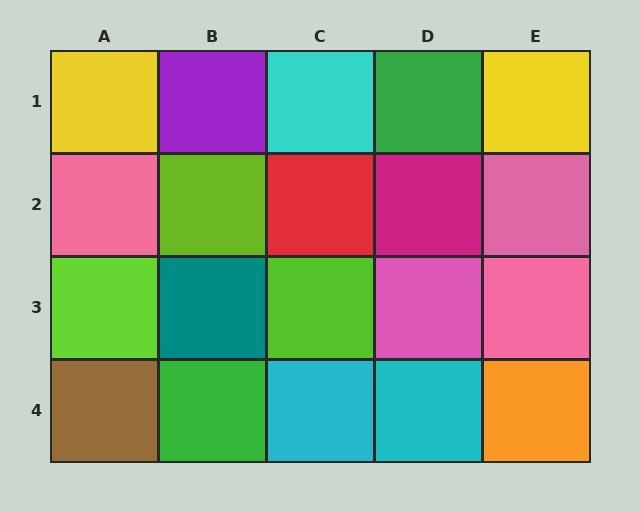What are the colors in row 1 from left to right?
Yellow, purple, cyan, green, yellow.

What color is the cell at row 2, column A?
Pink.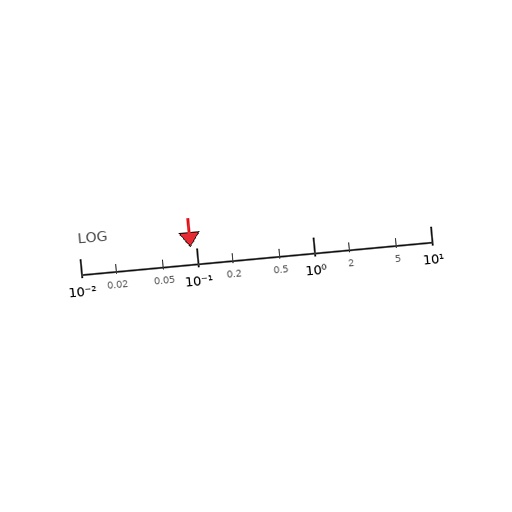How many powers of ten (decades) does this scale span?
The scale spans 3 decades, from 0.01 to 10.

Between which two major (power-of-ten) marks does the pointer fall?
The pointer is between 0.01 and 0.1.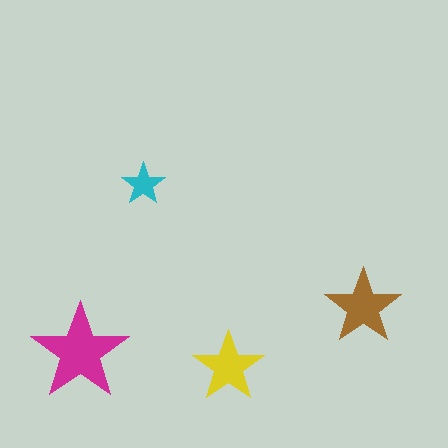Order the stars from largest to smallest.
the magenta one, the brown one, the yellow one, the cyan one.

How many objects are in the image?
There are 4 objects in the image.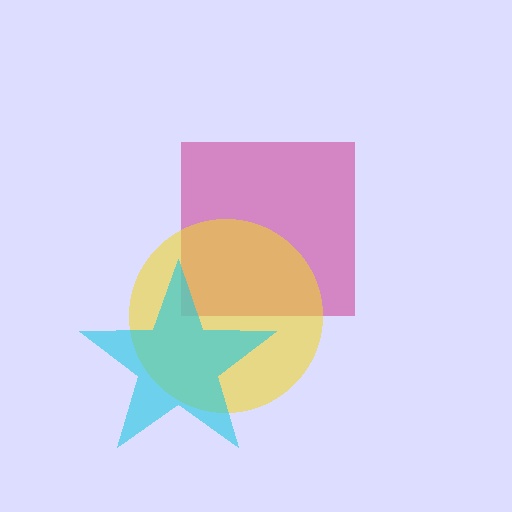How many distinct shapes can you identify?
There are 3 distinct shapes: a magenta square, a yellow circle, a cyan star.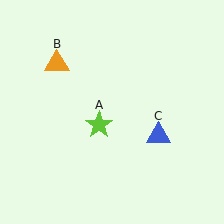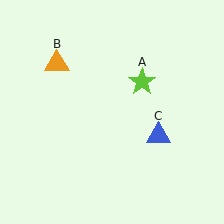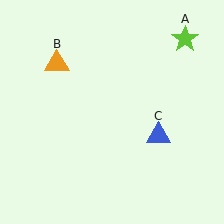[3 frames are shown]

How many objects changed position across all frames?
1 object changed position: lime star (object A).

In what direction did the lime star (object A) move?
The lime star (object A) moved up and to the right.